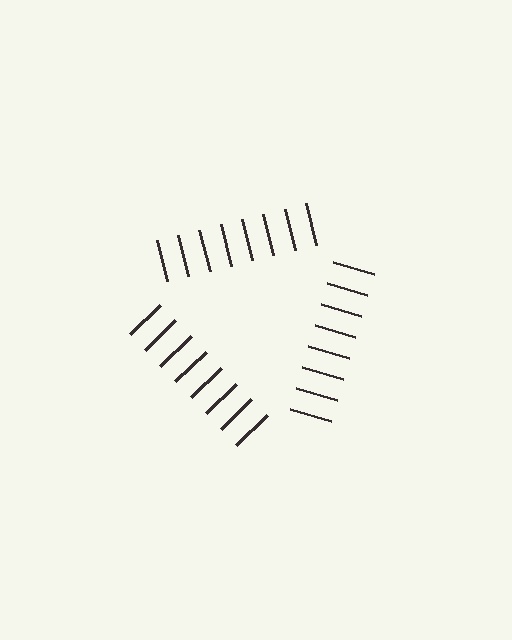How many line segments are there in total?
24 — 8 along each of the 3 edges.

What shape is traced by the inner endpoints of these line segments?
An illusory triangle — the line segments terminate on its edges but no continuous stroke is drawn.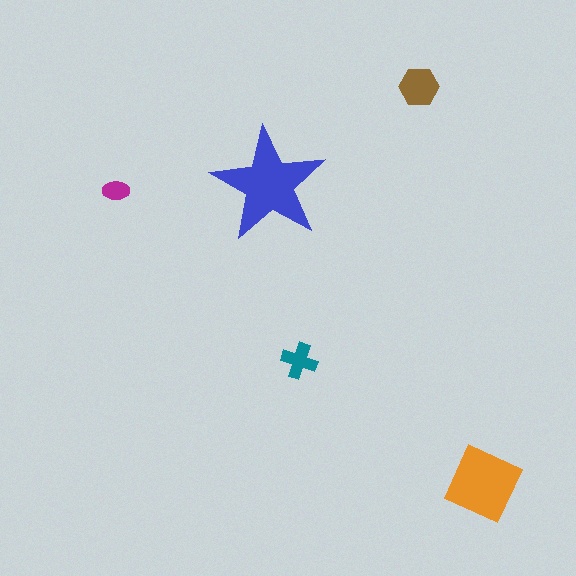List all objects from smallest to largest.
The magenta ellipse, the teal cross, the brown hexagon, the orange diamond, the blue star.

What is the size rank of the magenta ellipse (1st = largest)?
5th.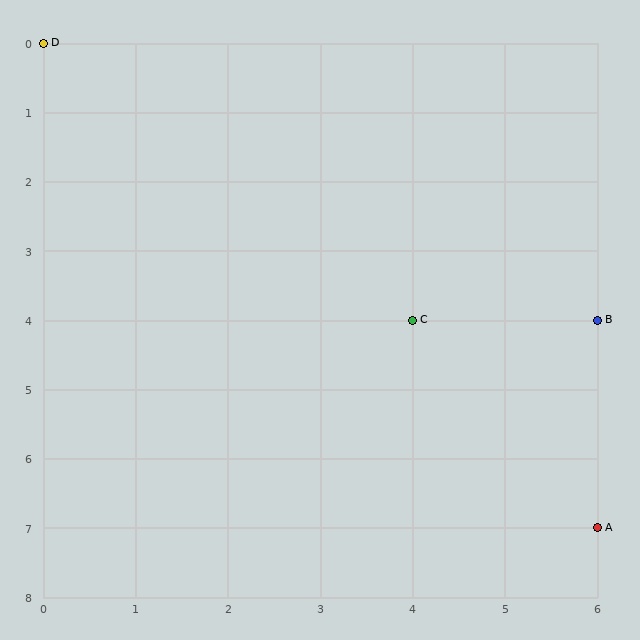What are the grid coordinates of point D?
Point D is at grid coordinates (0, 0).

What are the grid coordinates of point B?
Point B is at grid coordinates (6, 4).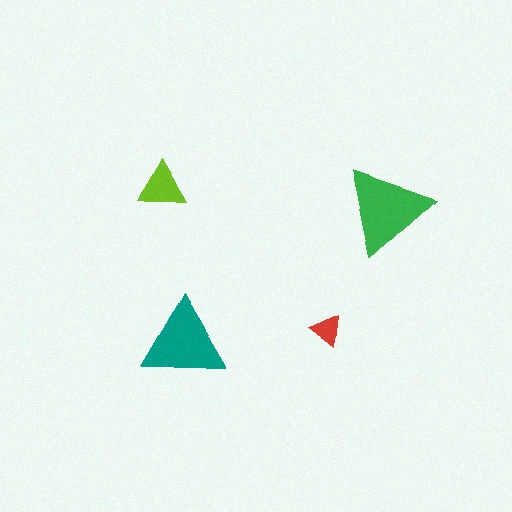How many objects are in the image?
There are 4 objects in the image.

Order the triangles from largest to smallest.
the green one, the teal one, the lime one, the red one.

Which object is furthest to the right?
The green triangle is rightmost.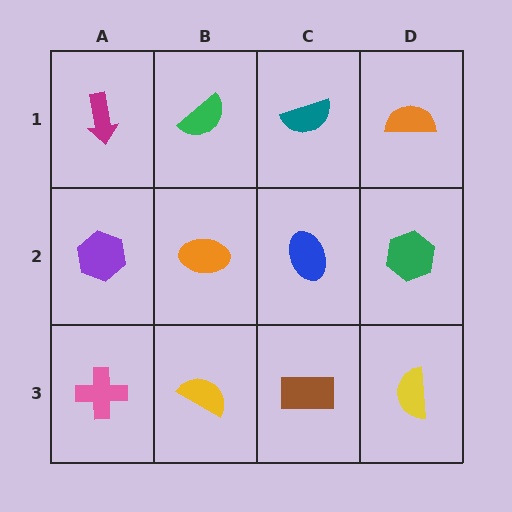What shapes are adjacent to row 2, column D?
An orange semicircle (row 1, column D), a yellow semicircle (row 3, column D), a blue ellipse (row 2, column C).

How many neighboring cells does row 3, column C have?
3.